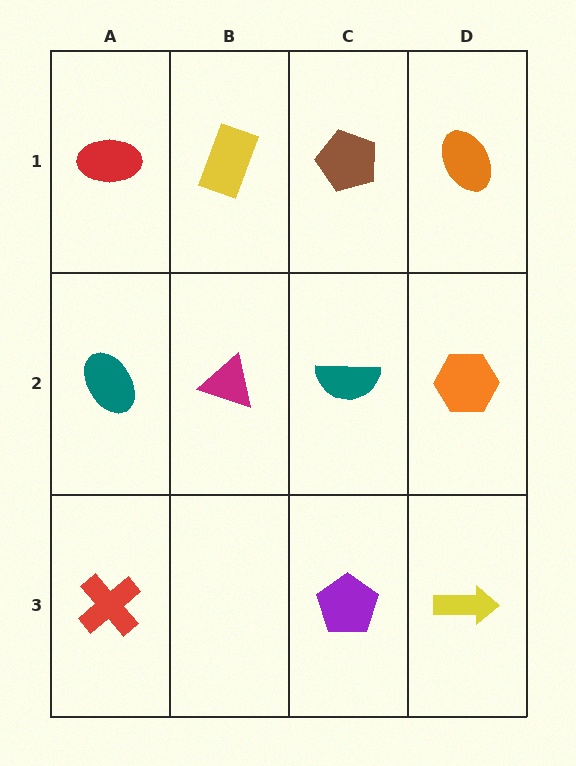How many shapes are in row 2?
4 shapes.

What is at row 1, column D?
An orange ellipse.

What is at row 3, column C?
A purple pentagon.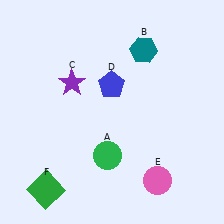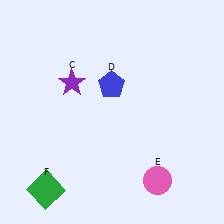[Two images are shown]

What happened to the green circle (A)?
The green circle (A) was removed in Image 2. It was in the bottom-left area of Image 1.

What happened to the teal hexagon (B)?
The teal hexagon (B) was removed in Image 2. It was in the top-right area of Image 1.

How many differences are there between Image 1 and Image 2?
There are 2 differences between the two images.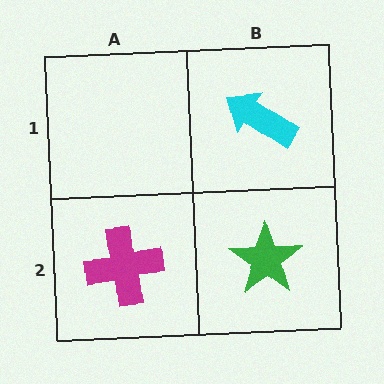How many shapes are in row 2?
2 shapes.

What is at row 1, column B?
A cyan arrow.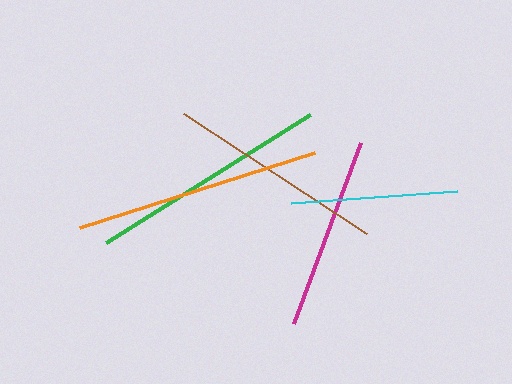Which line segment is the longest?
The orange line is the longest at approximately 247 pixels.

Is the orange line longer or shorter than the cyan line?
The orange line is longer than the cyan line.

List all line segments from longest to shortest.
From longest to shortest: orange, green, brown, magenta, cyan.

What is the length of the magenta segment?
The magenta segment is approximately 193 pixels long.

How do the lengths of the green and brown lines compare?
The green and brown lines are approximately the same length.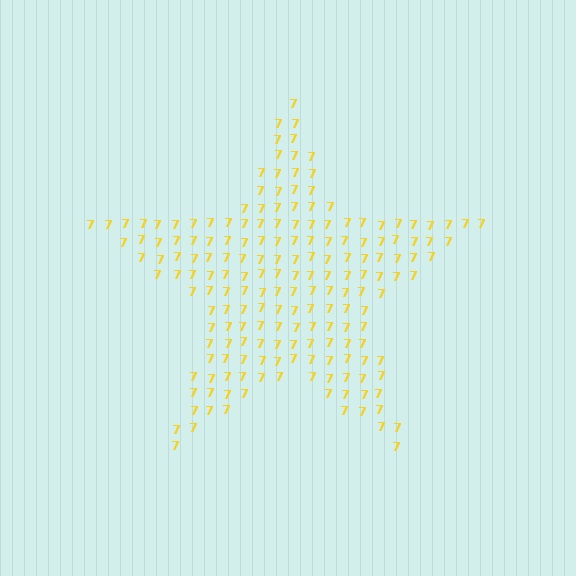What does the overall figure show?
The overall figure shows a star.